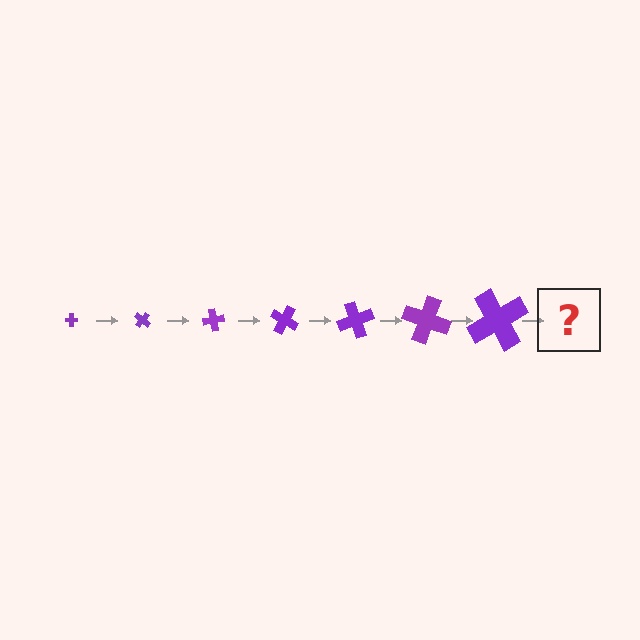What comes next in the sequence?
The next element should be a cross, larger than the previous one and rotated 280 degrees from the start.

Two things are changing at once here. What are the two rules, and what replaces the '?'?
The two rules are that the cross grows larger each step and it rotates 40 degrees each step. The '?' should be a cross, larger than the previous one and rotated 280 degrees from the start.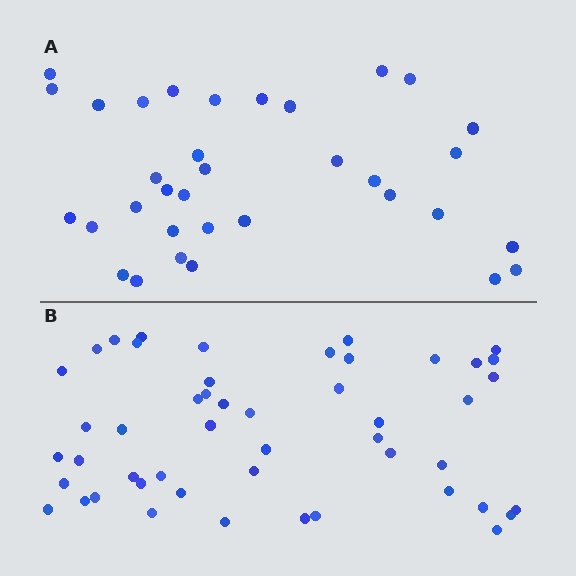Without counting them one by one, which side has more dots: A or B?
Region B (the bottom region) has more dots.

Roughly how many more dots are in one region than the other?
Region B has approximately 15 more dots than region A.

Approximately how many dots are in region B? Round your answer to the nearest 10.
About 50 dots. (The exact count is 49, which rounds to 50.)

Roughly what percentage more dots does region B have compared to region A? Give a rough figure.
About 45% more.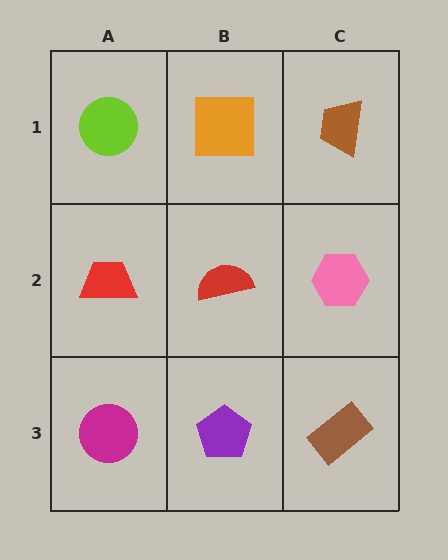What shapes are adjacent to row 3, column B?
A red semicircle (row 2, column B), a magenta circle (row 3, column A), a brown rectangle (row 3, column C).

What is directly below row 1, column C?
A pink hexagon.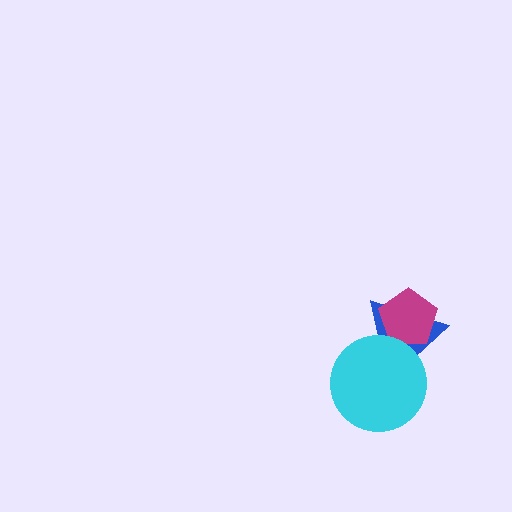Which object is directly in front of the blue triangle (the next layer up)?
The magenta pentagon is directly in front of the blue triangle.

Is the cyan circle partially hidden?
No, no other shape covers it.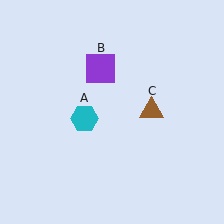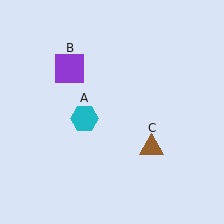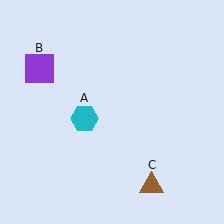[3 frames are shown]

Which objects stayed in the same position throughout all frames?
Cyan hexagon (object A) remained stationary.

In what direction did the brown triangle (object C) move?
The brown triangle (object C) moved down.